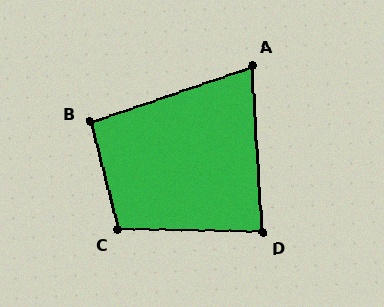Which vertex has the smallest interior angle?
A, at approximately 75 degrees.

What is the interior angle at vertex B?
Approximately 95 degrees (approximately right).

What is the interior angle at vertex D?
Approximately 85 degrees (approximately right).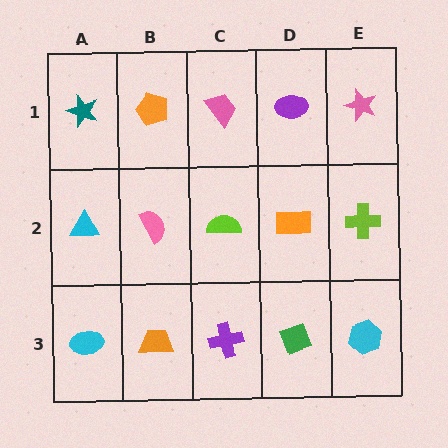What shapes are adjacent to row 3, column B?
A pink semicircle (row 2, column B), a cyan ellipse (row 3, column A), a purple cross (row 3, column C).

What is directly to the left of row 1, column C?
An orange pentagon.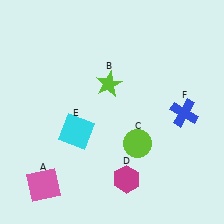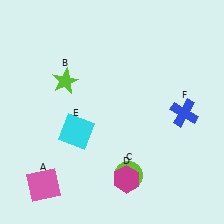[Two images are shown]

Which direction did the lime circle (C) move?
The lime circle (C) moved down.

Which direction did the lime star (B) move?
The lime star (B) moved left.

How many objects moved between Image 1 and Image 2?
2 objects moved between the two images.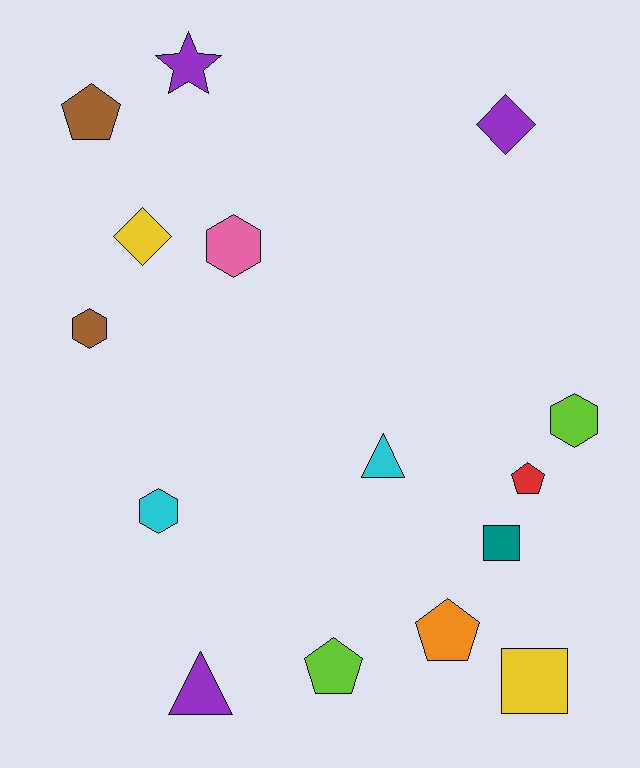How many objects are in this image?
There are 15 objects.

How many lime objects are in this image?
There are 2 lime objects.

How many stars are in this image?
There is 1 star.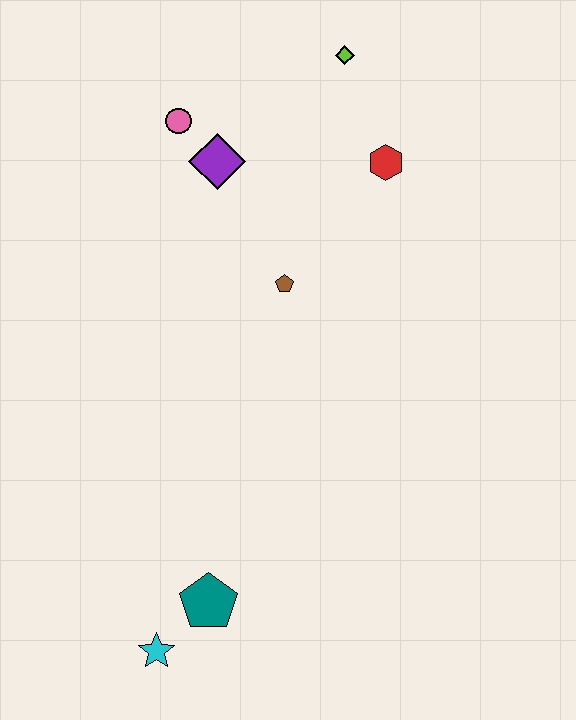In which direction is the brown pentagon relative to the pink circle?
The brown pentagon is below the pink circle.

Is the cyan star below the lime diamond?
Yes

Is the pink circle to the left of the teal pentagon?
Yes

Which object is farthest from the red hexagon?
The cyan star is farthest from the red hexagon.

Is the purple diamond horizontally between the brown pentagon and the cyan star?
Yes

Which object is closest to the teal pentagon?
The cyan star is closest to the teal pentagon.